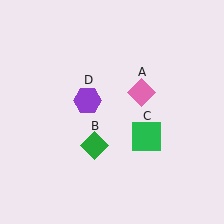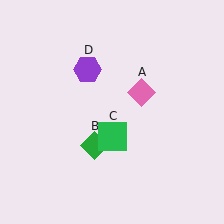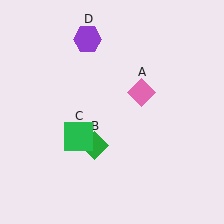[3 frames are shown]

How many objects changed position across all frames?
2 objects changed position: green square (object C), purple hexagon (object D).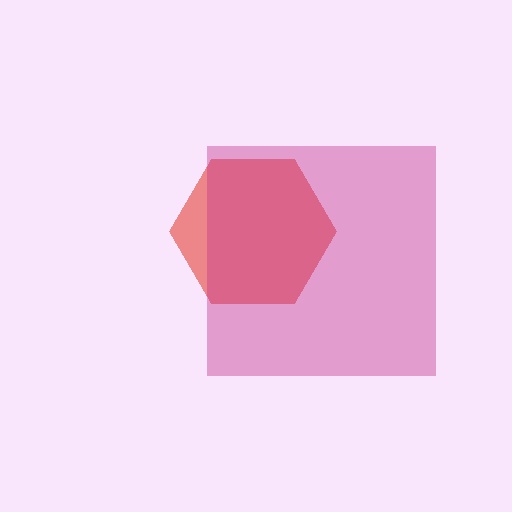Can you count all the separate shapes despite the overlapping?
Yes, there are 2 separate shapes.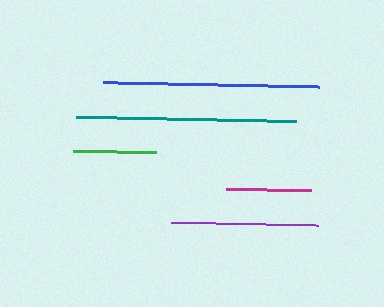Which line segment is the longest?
The teal line is the longest at approximately 220 pixels.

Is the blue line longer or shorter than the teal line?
The teal line is longer than the blue line.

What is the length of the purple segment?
The purple segment is approximately 147 pixels long.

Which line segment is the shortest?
The green line is the shortest at approximately 84 pixels.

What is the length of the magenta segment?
The magenta segment is approximately 84 pixels long.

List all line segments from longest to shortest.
From longest to shortest: teal, blue, purple, magenta, green.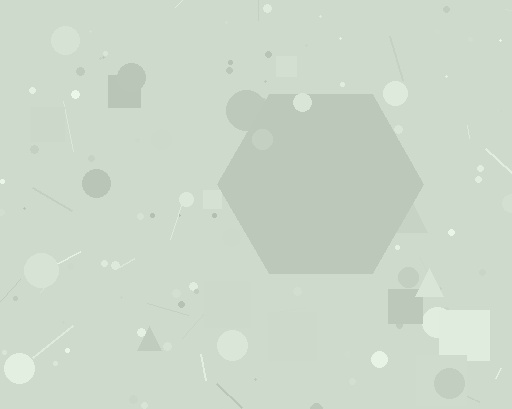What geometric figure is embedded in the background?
A hexagon is embedded in the background.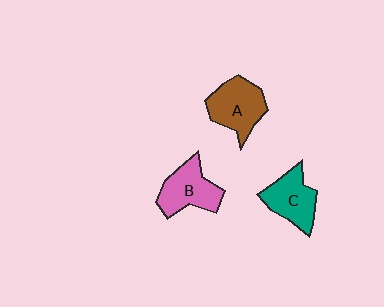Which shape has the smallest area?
Shape C (teal).